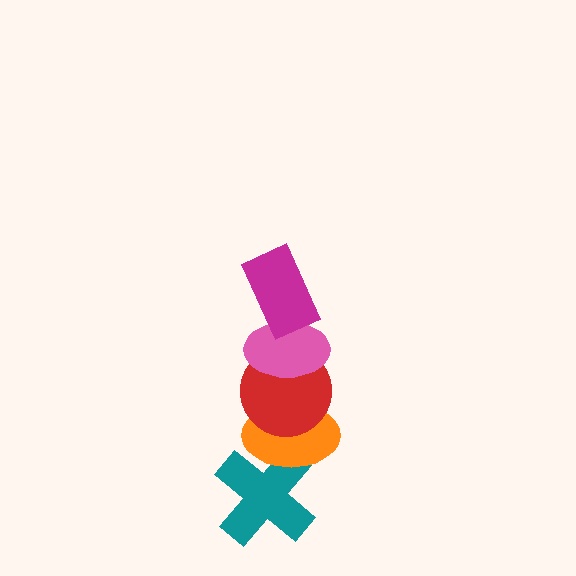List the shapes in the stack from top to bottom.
From top to bottom: the magenta rectangle, the pink ellipse, the red circle, the orange ellipse, the teal cross.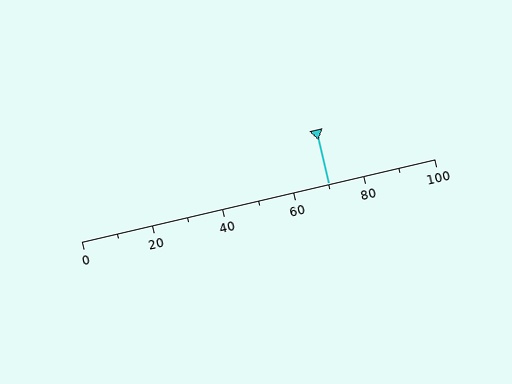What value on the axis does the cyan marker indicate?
The marker indicates approximately 70.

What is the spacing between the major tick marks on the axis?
The major ticks are spaced 20 apart.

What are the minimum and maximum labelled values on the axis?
The axis runs from 0 to 100.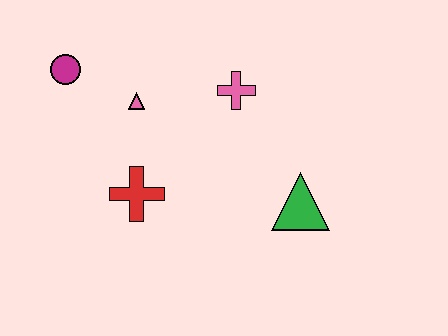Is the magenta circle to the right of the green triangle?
No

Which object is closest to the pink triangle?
The magenta circle is closest to the pink triangle.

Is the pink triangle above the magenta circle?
No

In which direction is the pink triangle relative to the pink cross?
The pink triangle is to the left of the pink cross.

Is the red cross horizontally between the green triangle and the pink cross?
No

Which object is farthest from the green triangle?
The magenta circle is farthest from the green triangle.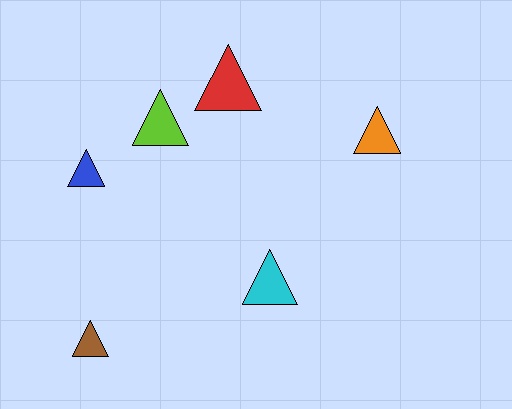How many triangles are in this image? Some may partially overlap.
There are 6 triangles.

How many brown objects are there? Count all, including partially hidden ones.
There is 1 brown object.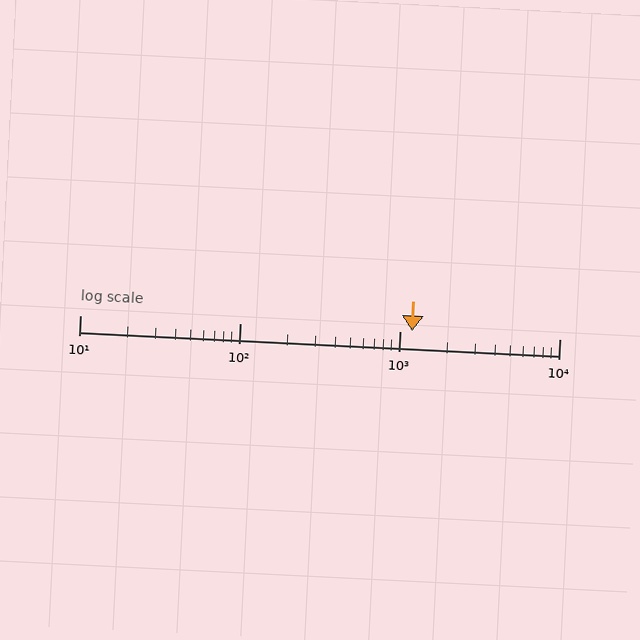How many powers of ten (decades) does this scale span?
The scale spans 3 decades, from 10 to 10000.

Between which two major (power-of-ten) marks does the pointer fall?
The pointer is between 1000 and 10000.